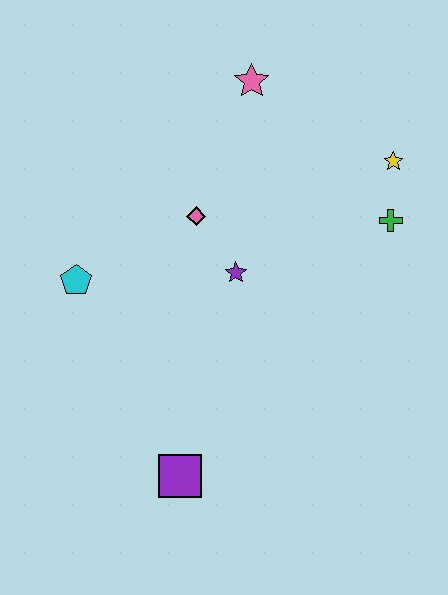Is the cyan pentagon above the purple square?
Yes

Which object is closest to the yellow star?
The green cross is closest to the yellow star.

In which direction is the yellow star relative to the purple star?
The yellow star is to the right of the purple star.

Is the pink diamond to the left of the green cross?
Yes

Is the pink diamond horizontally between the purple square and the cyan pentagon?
No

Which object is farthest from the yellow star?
The purple square is farthest from the yellow star.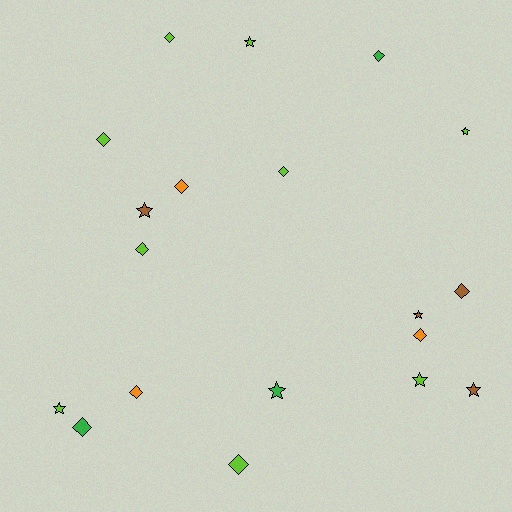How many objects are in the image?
There are 19 objects.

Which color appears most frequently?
Lime, with 9 objects.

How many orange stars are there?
There are no orange stars.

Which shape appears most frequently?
Diamond, with 11 objects.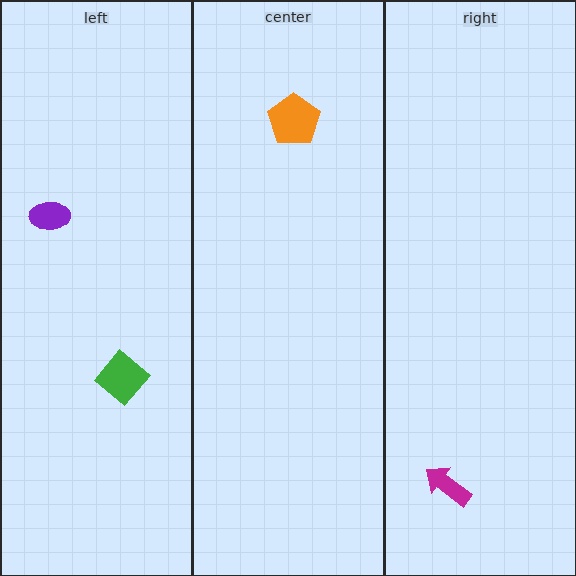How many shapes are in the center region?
1.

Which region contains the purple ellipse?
The left region.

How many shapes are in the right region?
1.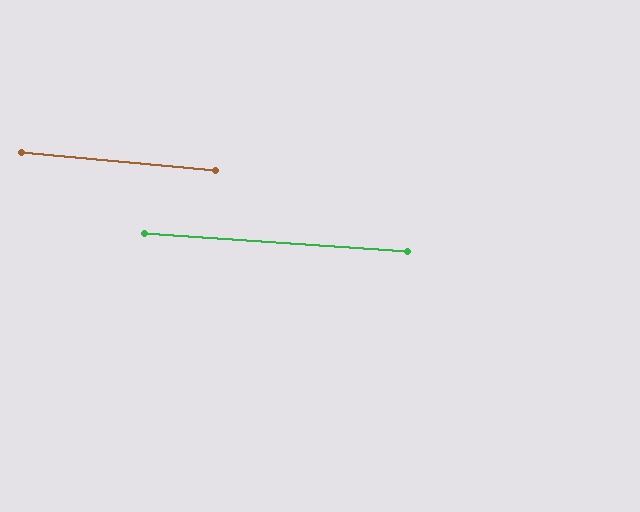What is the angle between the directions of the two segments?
Approximately 2 degrees.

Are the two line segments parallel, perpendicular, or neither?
Parallel — their directions differ by only 1.5°.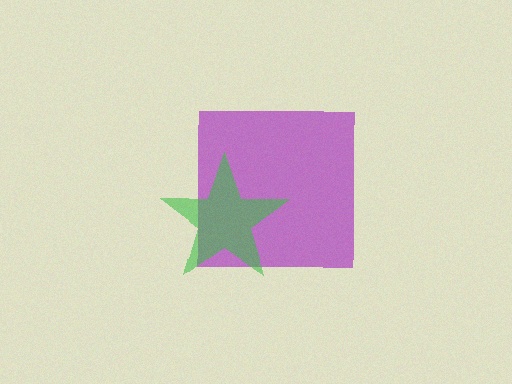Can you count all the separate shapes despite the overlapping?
Yes, there are 2 separate shapes.